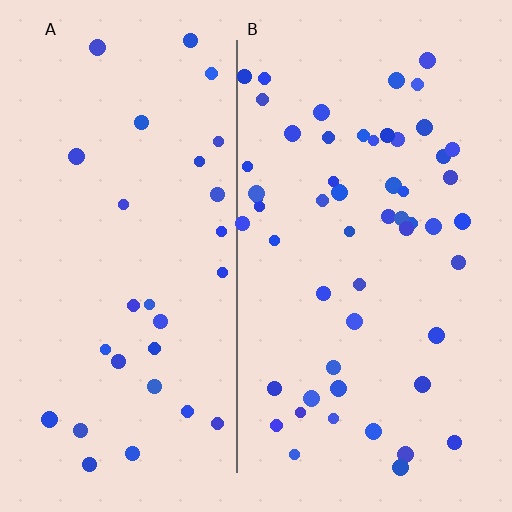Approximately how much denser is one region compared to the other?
Approximately 1.8× — region B over region A.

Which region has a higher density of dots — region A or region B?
B (the right).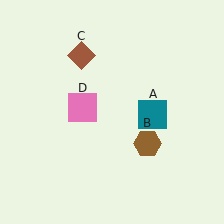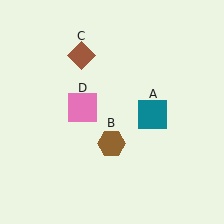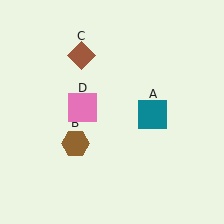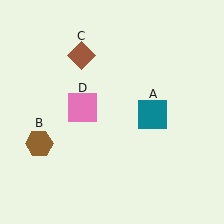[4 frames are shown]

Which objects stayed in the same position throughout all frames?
Teal square (object A) and brown diamond (object C) and pink square (object D) remained stationary.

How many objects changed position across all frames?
1 object changed position: brown hexagon (object B).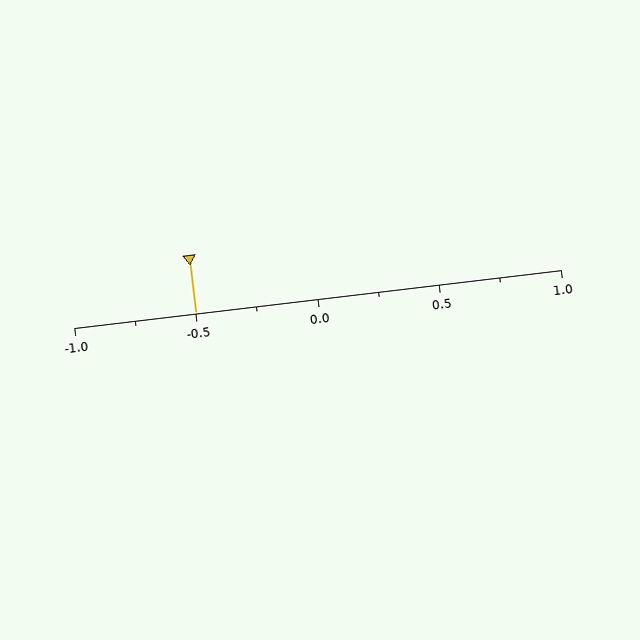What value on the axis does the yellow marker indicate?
The marker indicates approximately -0.5.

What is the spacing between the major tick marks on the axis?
The major ticks are spaced 0.5 apart.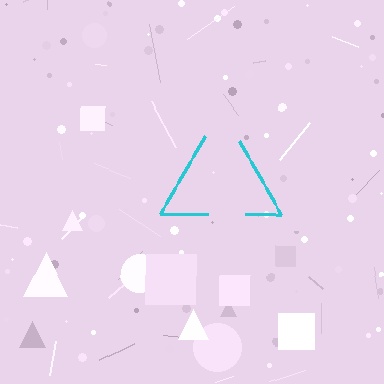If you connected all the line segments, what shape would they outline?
They would outline a triangle.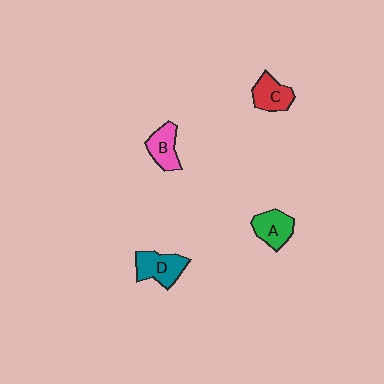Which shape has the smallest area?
Shape B (pink).